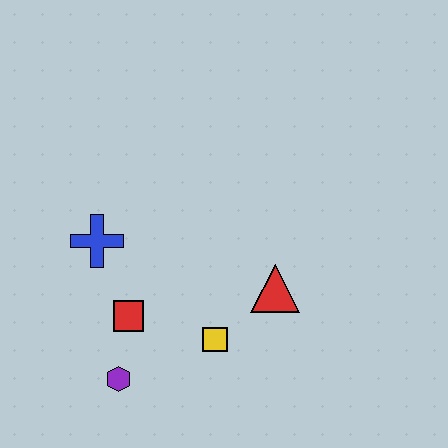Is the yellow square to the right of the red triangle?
No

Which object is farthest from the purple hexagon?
The red triangle is farthest from the purple hexagon.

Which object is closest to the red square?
The purple hexagon is closest to the red square.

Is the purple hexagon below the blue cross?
Yes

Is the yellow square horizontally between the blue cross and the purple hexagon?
No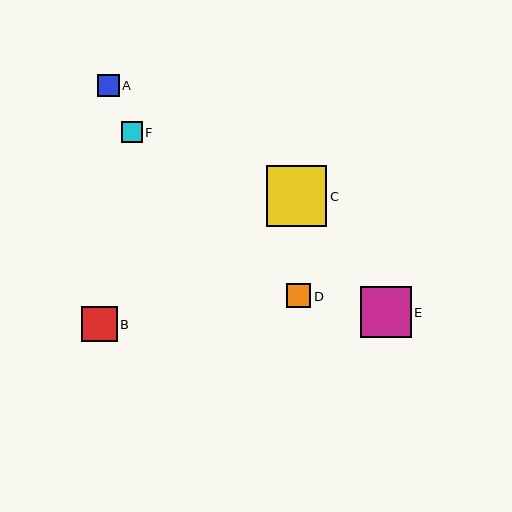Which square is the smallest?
Square F is the smallest with a size of approximately 21 pixels.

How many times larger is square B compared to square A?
Square B is approximately 1.7 times the size of square A.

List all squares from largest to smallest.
From largest to smallest: C, E, B, D, A, F.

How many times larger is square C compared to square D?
Square C is approximately 2.5 times the size of square D.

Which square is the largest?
Square C is the largest with a size of approximately 60 pixels.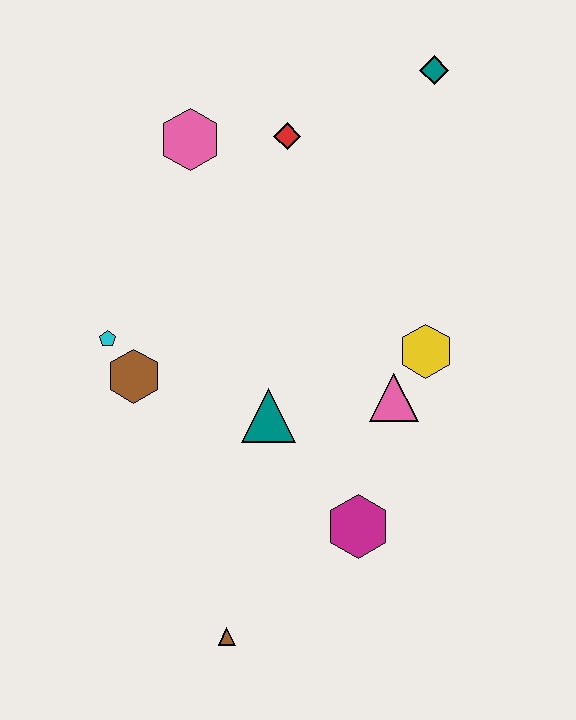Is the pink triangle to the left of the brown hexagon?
No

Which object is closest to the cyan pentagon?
The brown hexagon is closest to the cyan pentagon.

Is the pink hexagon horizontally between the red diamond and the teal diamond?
No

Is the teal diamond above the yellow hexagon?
Yes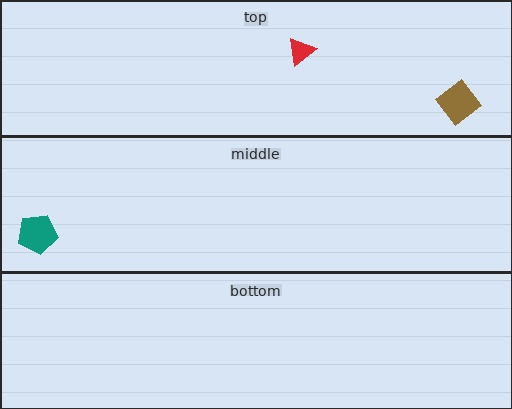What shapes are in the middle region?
The teal pentagon.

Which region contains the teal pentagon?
The middle region.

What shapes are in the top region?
The red triangle, the brown diamond.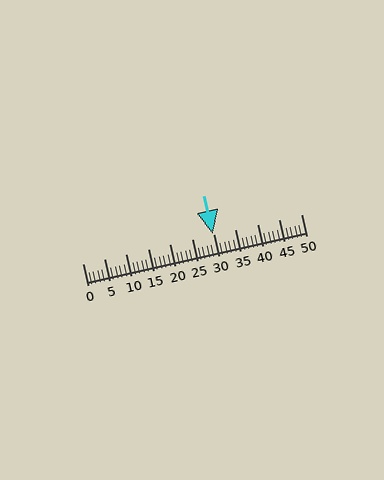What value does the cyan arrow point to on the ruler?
The cyan arrow points to approximately 30.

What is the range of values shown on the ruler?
The ruler shows values from 0 to 50.